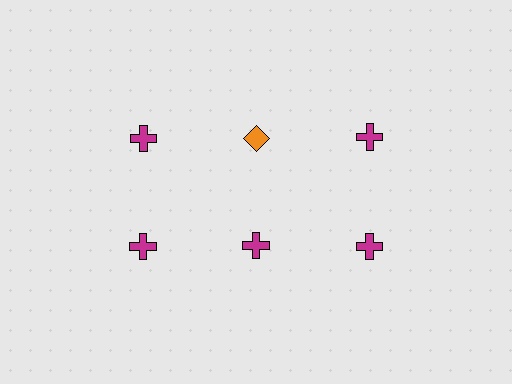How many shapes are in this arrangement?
There are 6 shapes arranged in a grid pattern.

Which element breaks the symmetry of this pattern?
The orange diamond in the top row, second from left column breaks the symmetry. All other shapes are magenta crosses.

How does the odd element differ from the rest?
It differs in both color (orange instead of magenta) and shape (diamond instead of cross).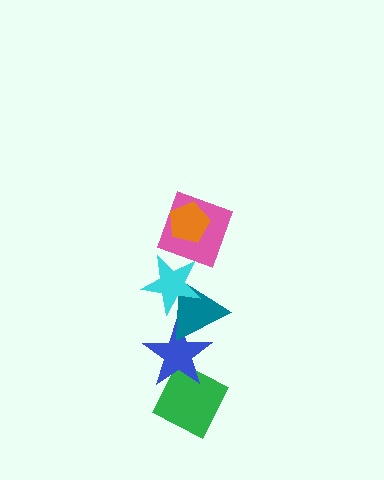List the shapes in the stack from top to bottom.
From top to bottom: the orange pentagon, the pink square, the cyan star, the teal triangle, the blue star, the green diamond.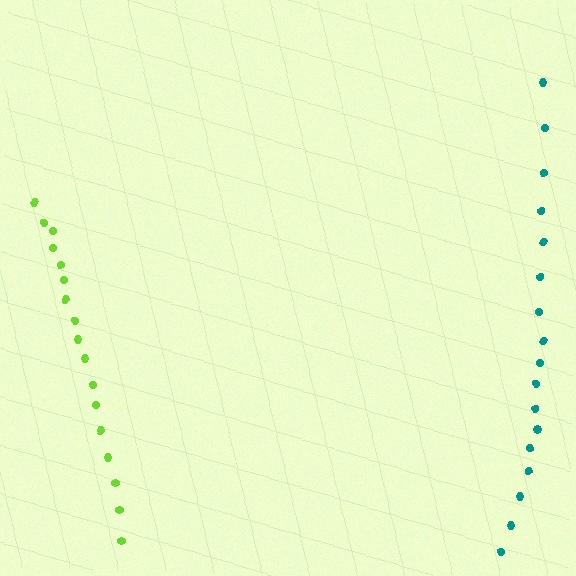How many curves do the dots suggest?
There are 2 distinct paths.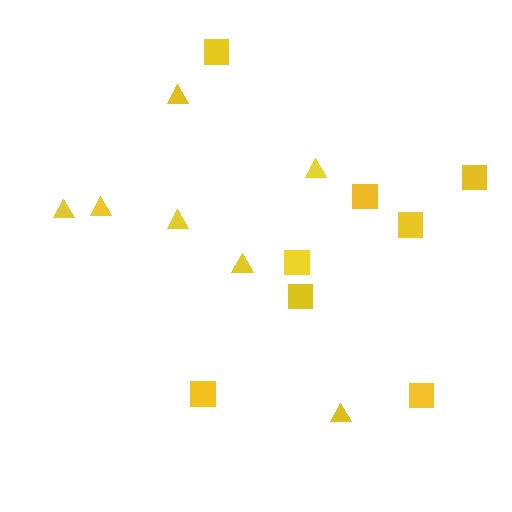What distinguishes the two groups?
There are 2 groups: one group of squares (8) and one group of triangles (7).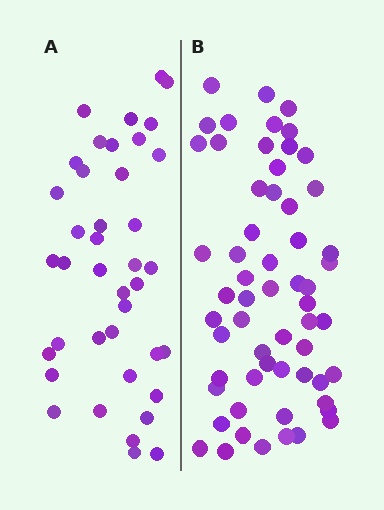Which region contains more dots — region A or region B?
Region B (the right region) has more dots.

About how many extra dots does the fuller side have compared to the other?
Region B has approximately 20 more dots than region A.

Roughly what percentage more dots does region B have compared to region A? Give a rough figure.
About 50% more.